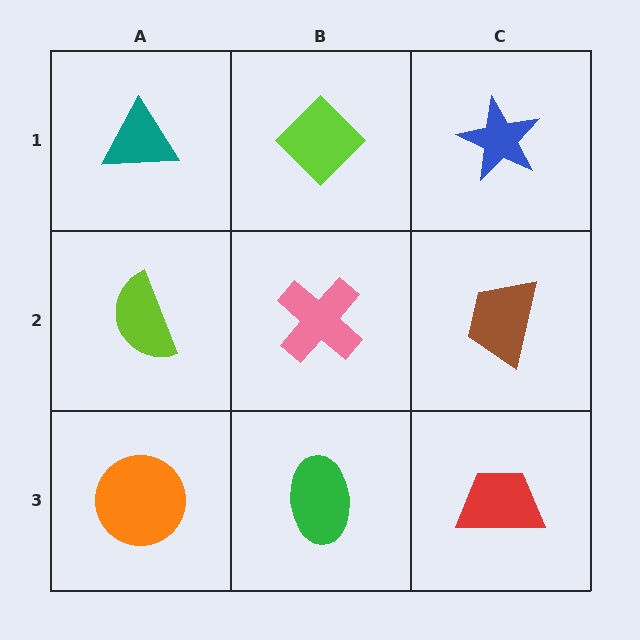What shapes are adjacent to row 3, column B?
A pink cross (row 2, column B), an orange circle (row 3, column A), a red trapezoid (row 3, column C).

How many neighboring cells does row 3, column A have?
2.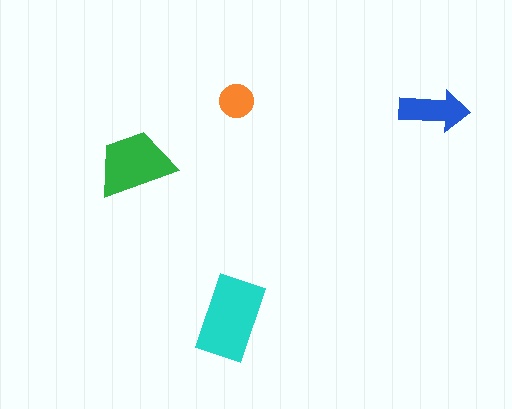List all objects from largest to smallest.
The cyan rectangle, the green trapezoid, the blue arrow, the orange circle.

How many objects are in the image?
There are 4 objects in the image.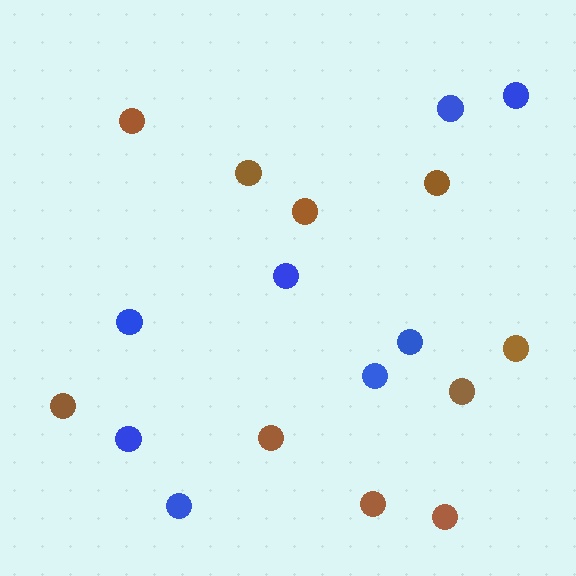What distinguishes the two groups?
There are 2 groups: one group of brown circles (10) and one group of blue circles (8).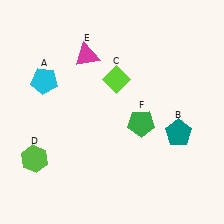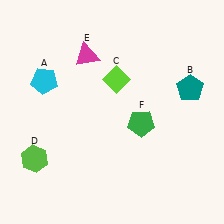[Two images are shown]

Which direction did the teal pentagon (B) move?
The teal pentagon (B) moved up.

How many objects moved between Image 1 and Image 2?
1 object moved between the two images.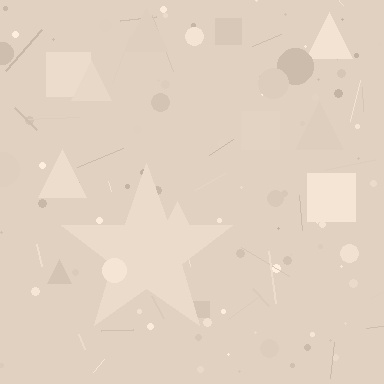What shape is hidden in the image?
A star is hidden in the image.